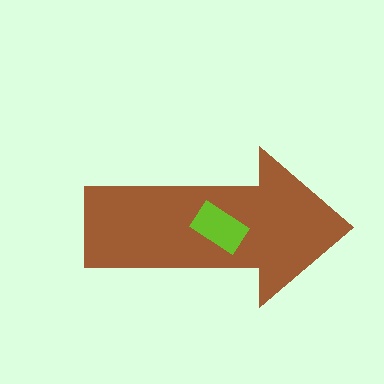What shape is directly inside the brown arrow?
The lime rectangle.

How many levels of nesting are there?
2.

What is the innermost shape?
The lime rectangle.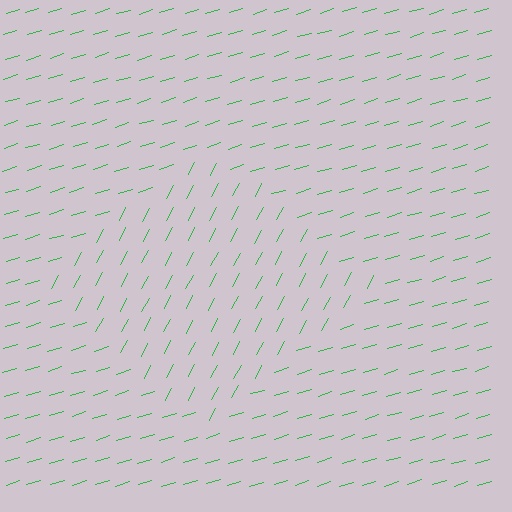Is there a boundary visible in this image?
Yes, there is a texture boundary formed by a change in line orientation.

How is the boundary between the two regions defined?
The boundary is defined purely by a change in line orientation (approximately 45 degrees difference). All lines are the same color and thickness.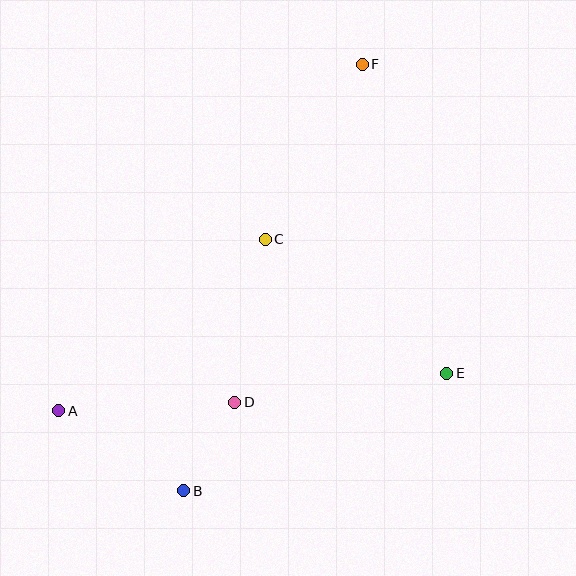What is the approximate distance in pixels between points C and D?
The distance between C and D is approximately 166 pixels.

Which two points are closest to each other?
Points B and D are closest to each other.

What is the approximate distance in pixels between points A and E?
The distance between A and E is approximately 390 pixels.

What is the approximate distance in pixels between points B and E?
The distance between B and E is approximately 288 pixels.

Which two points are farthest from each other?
Points B and F are farthest from each other.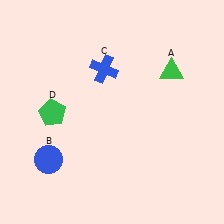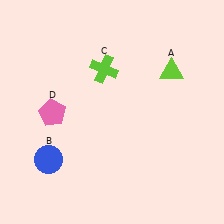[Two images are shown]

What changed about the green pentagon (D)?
In Image 1, D is green. In Image 2, it changed to pink.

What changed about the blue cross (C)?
In Image 1, C is blue. In Image 2, it changed to lime.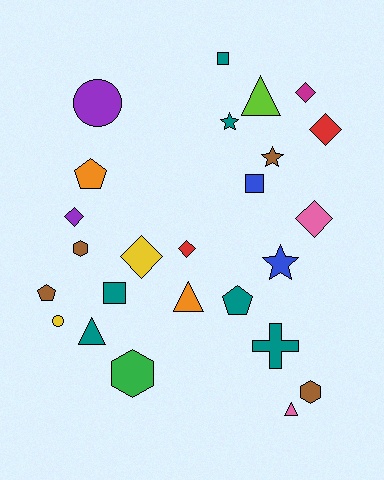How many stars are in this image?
There are 3 stars.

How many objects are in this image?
There are 25 objects.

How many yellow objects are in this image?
There are 2 yellow objects.